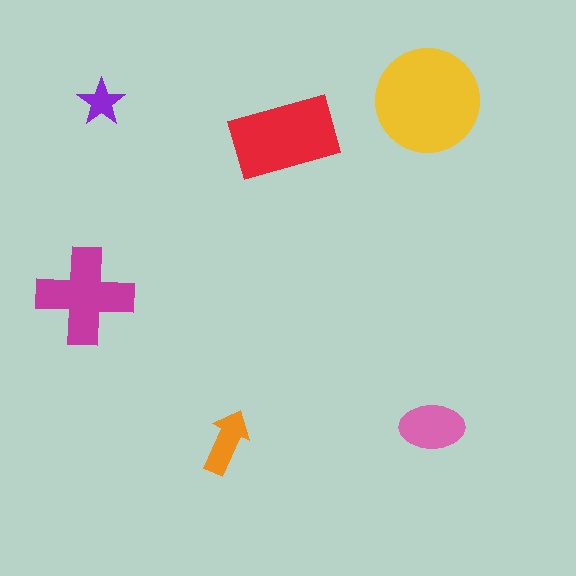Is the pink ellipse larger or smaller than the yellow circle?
Smaller.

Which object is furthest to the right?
The pink ellipse is rightmost.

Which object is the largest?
The yellow circle.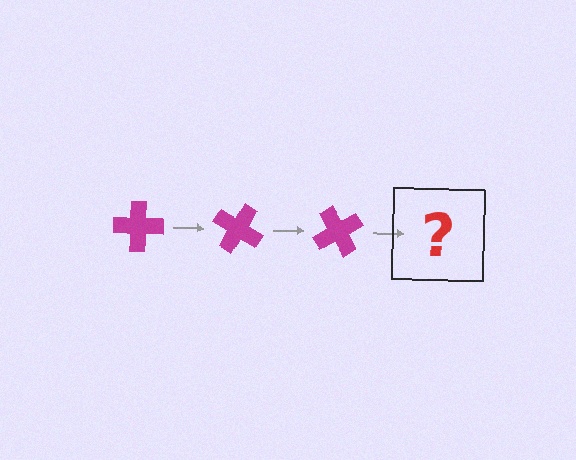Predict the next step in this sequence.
The next step is a magenta cross rotated 90 degrees.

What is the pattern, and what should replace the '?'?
The pattern is that the cross rotates 30 degrees each step. The '?' should be a magenta cross rotated 90 degrees.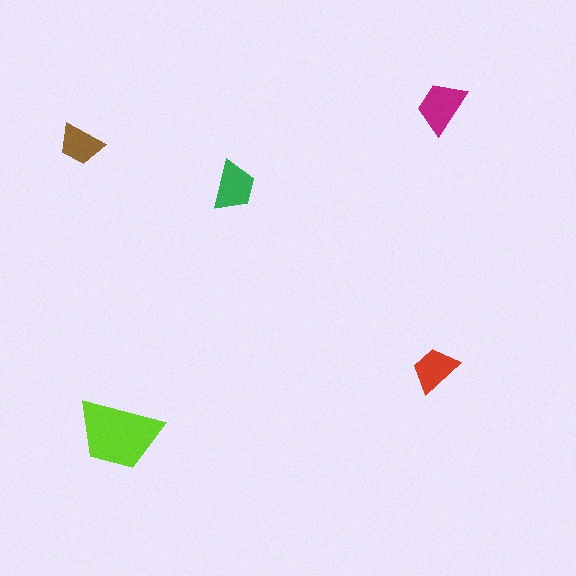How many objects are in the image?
There are 5 objects in the image.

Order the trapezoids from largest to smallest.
the lime one, the magenta one, the green one, the red one, the brown one.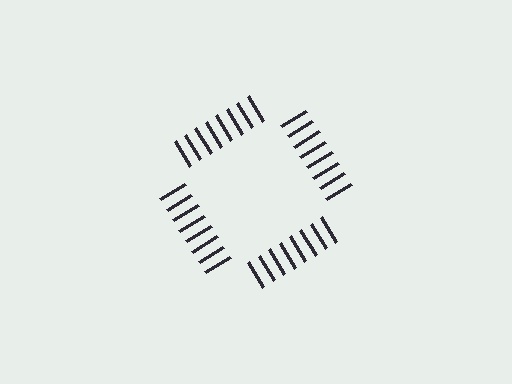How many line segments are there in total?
32 — 8 along each of the 4 edges.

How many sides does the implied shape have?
4 sides — the line-ends trace a square.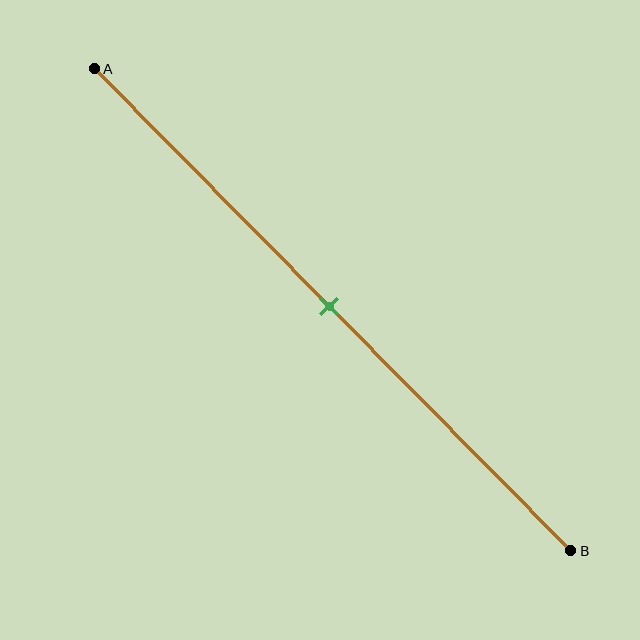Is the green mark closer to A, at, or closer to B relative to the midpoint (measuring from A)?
The green mark is approximately at the midpoint of segment AB.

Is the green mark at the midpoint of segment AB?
Yes, the mark is approximately at the midpoint.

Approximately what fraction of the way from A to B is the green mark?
The green mark is approximately 50% of the way from A to B.